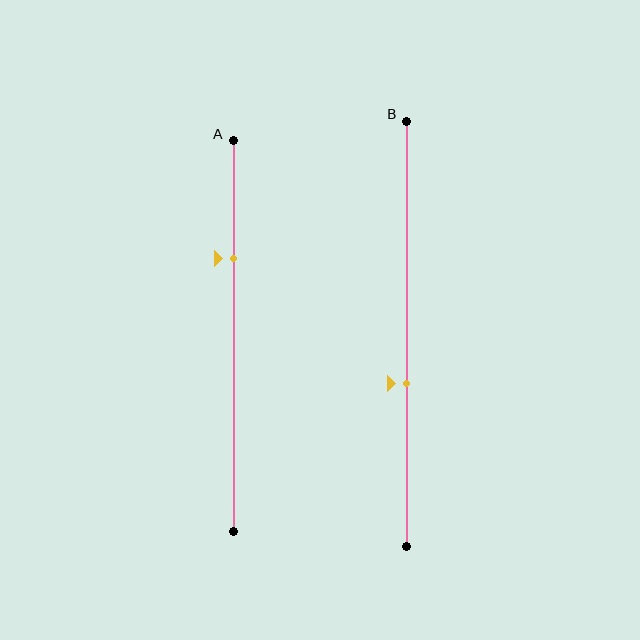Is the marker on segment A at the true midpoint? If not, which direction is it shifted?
No, the marker on segment A is shifted upward by about 20% of the segment length.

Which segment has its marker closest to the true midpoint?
Segment B has its marker closest to the true midpoint.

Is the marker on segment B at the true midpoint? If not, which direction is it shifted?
No, the marker on segment B is shifted downward by about 12% of the segment length.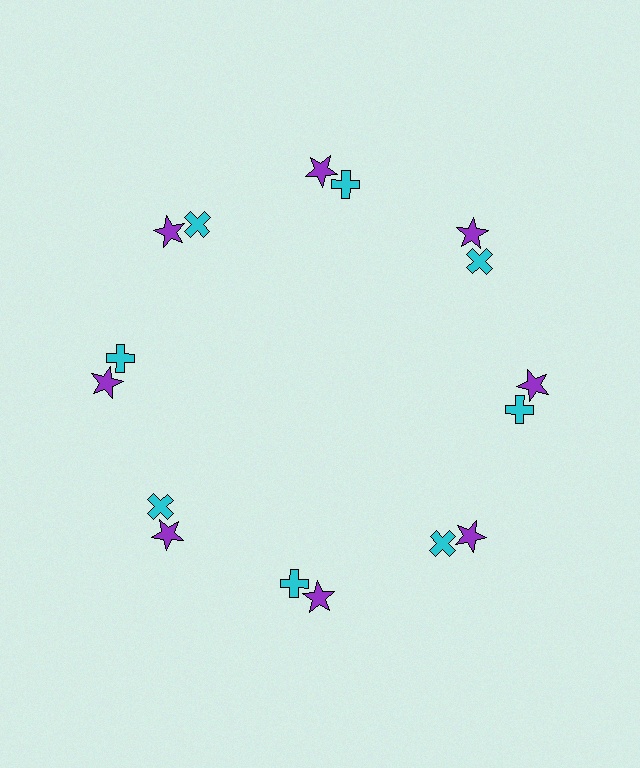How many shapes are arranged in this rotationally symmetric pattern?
There are 16 shapes, arranged in 8 groups of 2.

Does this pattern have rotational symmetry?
Yes, this pattern has 8-fold rotational symmetry. It looks the same after rotating 45 degrees around the center.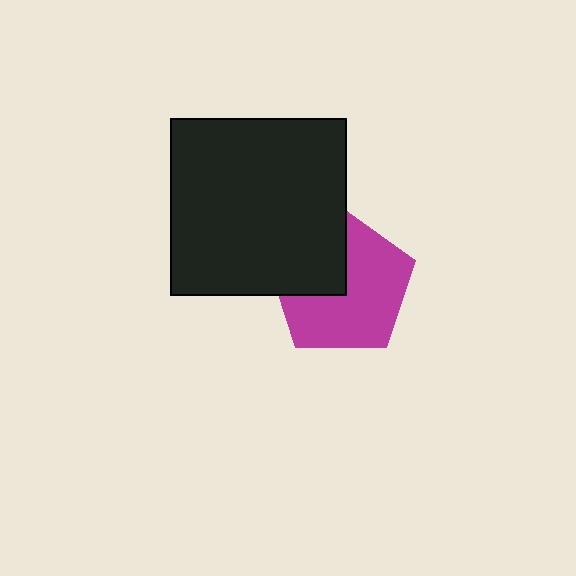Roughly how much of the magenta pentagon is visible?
Most of it is visible (roughly 66%).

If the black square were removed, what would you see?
You would see the complete magenta pentagon.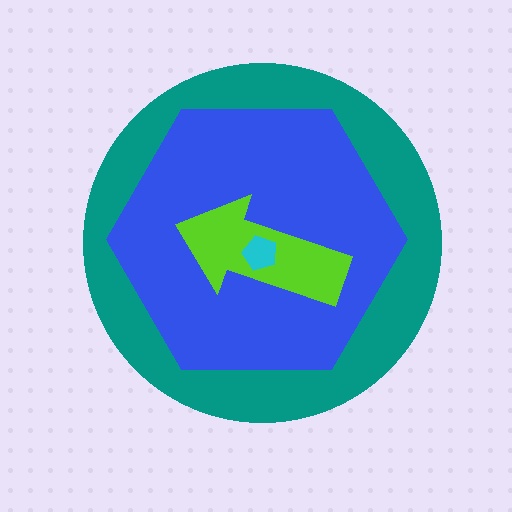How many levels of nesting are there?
4.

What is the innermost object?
The cyan pentagon.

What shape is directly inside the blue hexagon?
The lime arrow.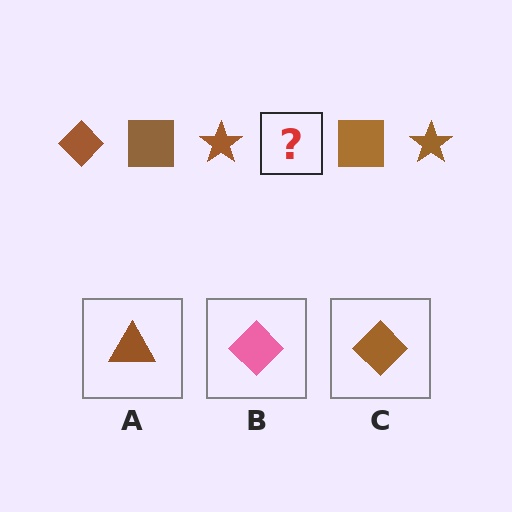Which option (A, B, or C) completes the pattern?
C.